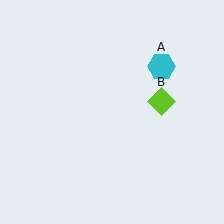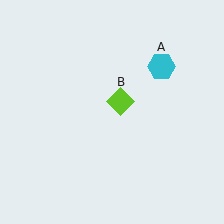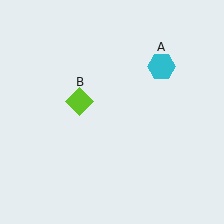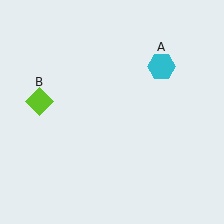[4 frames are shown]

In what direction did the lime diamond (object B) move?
The lime diamond (object B) moved left.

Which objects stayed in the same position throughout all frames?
Cyan hexagon (object A) remained stationary.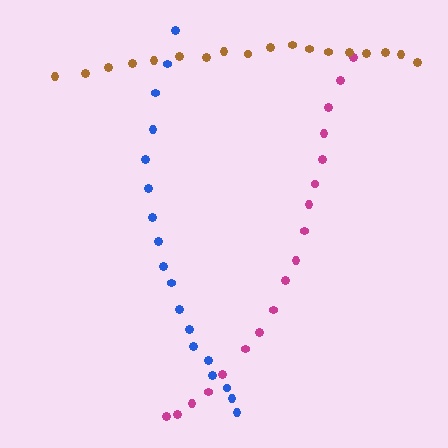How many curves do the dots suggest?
There are 3 distinct paths.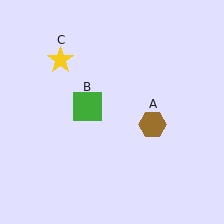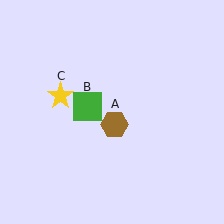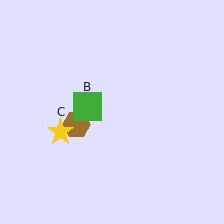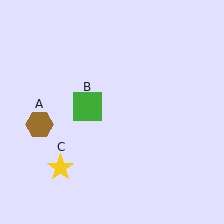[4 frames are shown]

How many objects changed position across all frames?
2 objects changed position: brown hexagon (object A), yellow star (object C).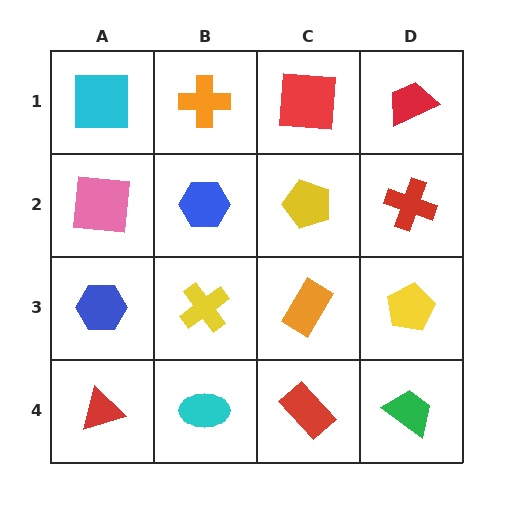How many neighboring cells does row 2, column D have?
3.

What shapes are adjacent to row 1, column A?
A pink square (row 2, column A), an orange cross (row 1, column B).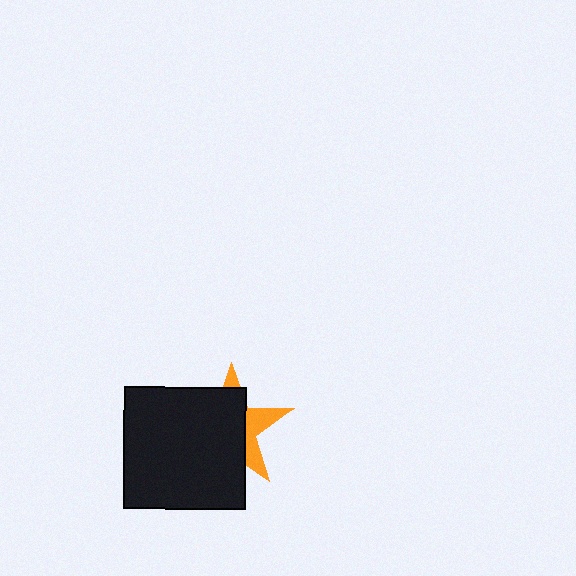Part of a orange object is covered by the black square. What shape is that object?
It is a star.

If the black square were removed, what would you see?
You would see the complete orange star.